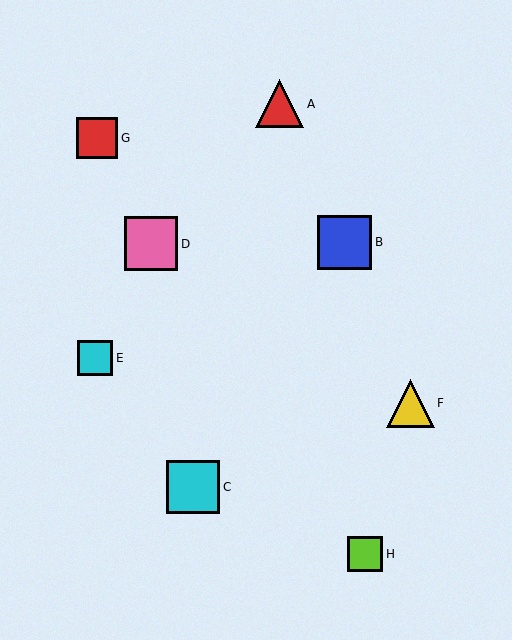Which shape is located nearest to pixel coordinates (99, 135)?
The red square (labeled G) at (97, 138) is nearest to that location.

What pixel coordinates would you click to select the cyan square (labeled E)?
Click at (95, 358) to select the cyan square E.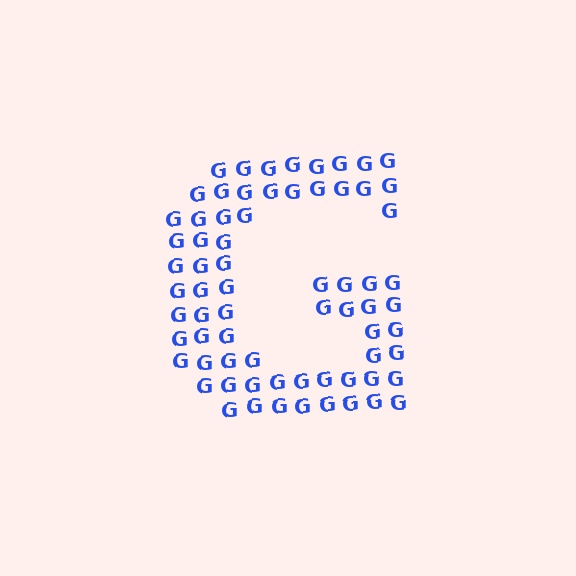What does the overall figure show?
The overall figure shows the letter G.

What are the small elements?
The small elements are letter G's.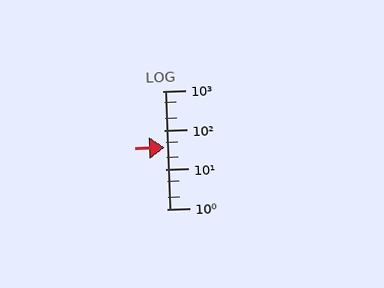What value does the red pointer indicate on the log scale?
The pointer indicates approximately 37.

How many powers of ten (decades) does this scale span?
The scale spans 3 decades, from 1 to 1000.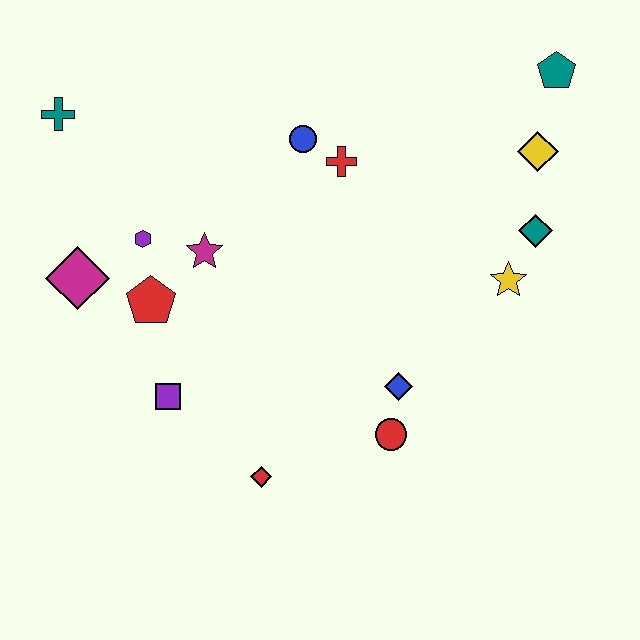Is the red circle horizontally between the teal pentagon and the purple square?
Yes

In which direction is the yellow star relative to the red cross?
The yellow star is to the right of the red cross.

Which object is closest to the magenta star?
The purple hexagon is closest to the magenta star.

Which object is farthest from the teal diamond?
The teal cross is farthest from the teal diamond.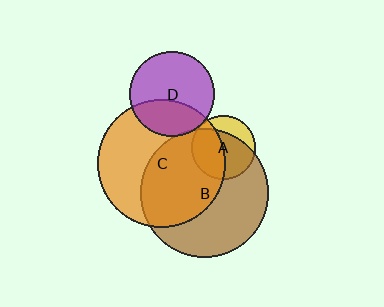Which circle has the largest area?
Circle B (brown).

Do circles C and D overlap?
Yes.